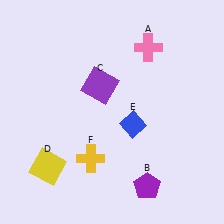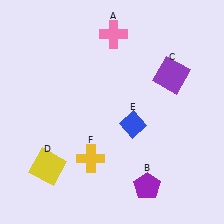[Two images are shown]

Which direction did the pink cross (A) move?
The pink cross (A) moved left.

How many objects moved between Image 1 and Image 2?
2 objects moved between the two images.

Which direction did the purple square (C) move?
The purple square (C) moved right.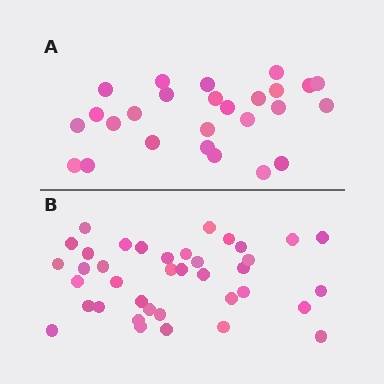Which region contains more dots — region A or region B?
Region B (the bottom region) has more dots.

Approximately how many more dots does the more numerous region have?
Region B has roughly 12 or so more dots than region A.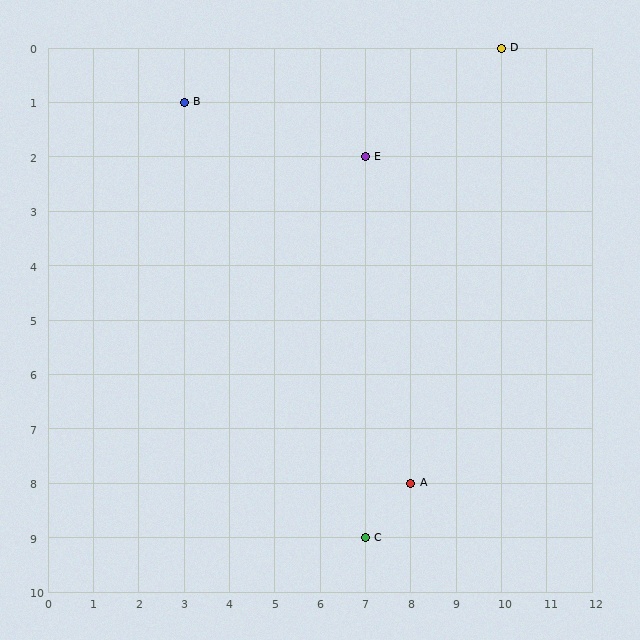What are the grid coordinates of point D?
Point D is at grid coordinates (10, 0).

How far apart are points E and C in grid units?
Points E and C are 7 rows apart.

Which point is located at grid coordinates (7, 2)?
Point E is at (7, 2).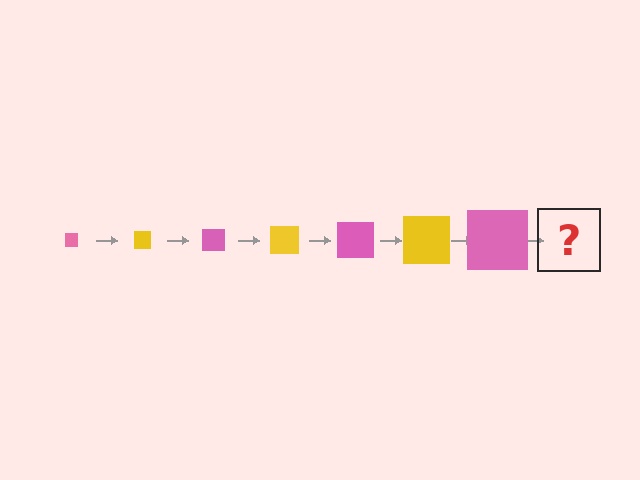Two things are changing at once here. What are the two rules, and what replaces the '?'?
The two rules are that the square grows larger each step and the color cycles through pink and yellow. The '?' should be a yellow square, larger than the previous one.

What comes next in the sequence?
The next element should be a yellow square, larger than the previous one.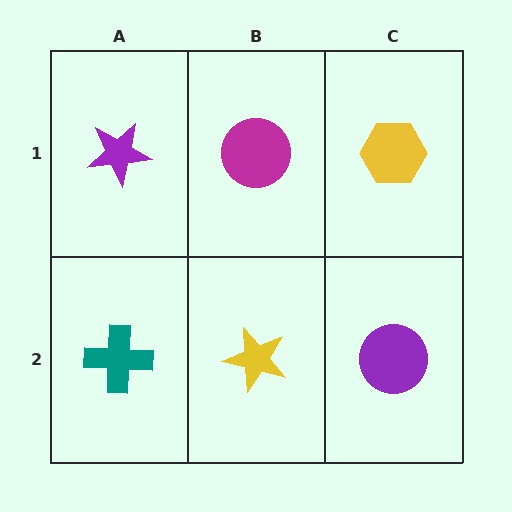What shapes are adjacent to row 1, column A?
A teal cross (row 2, column A), a magenta circle (row 1, column B).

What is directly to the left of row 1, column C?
A magenta circle.